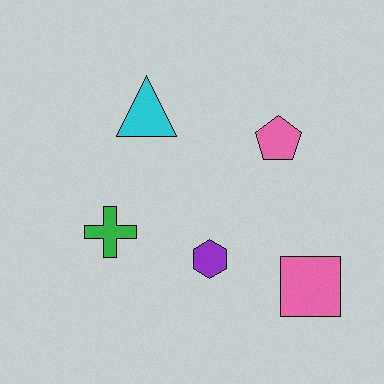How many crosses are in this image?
There is 1 cross.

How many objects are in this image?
There are 5 objects.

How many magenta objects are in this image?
There are no magenta objects.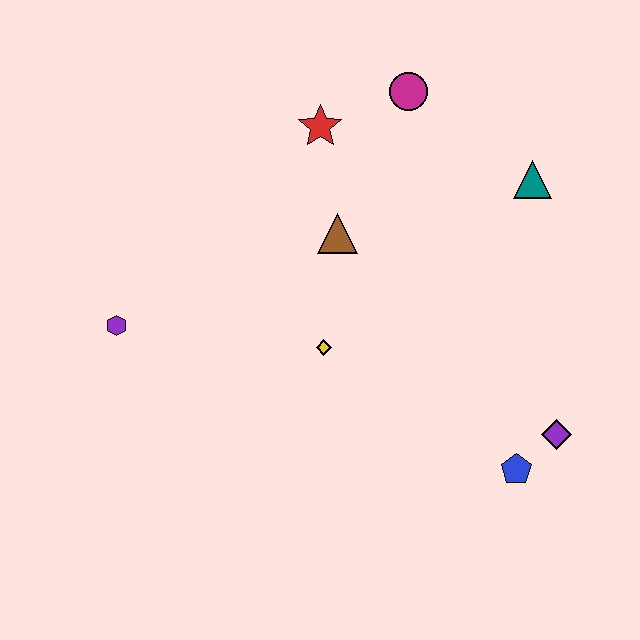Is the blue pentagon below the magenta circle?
Yes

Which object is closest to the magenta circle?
The red star is closest to the magenta circle.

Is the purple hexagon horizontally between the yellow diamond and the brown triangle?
No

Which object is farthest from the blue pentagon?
The purple hexagon is farthest from the blue pentagon.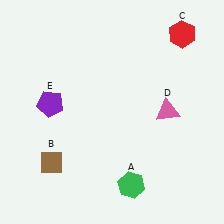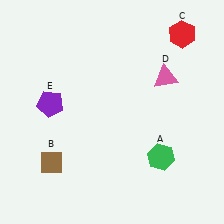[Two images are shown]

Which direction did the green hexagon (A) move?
The green hexagon (A) moved right.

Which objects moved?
The objects that moved are: the green hexagon (A), the pink triangle (D).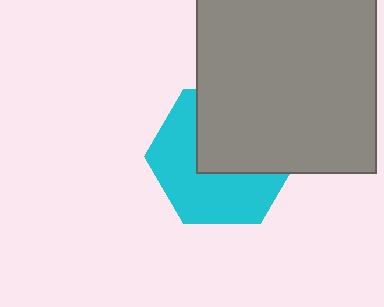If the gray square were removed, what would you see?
You would see the complete cyan hexagon.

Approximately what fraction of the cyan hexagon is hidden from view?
Roughly 47% of the cyan hexagon is hidden behind the gray square.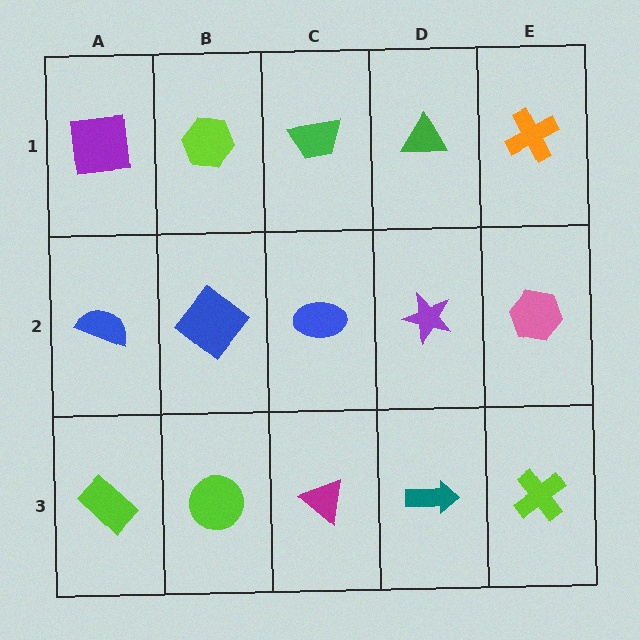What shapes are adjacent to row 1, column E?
A pink hexagon (row 2, column E), a green triangle (row 1, column D).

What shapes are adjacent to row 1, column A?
A blue semicircle (row 2, column A), a lime hexagon (row 1, column B).